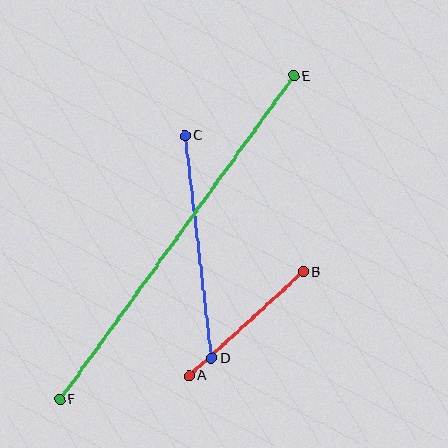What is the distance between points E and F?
The distance is approximately 399 pixels.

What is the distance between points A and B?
The distance is approximately 154 pixels.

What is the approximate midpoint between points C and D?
The midpoint is at approximately (198, 247) pixels.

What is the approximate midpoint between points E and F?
The midpoint is at approximately (177, 238) pixels.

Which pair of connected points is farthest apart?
Points E and F are farthest apart.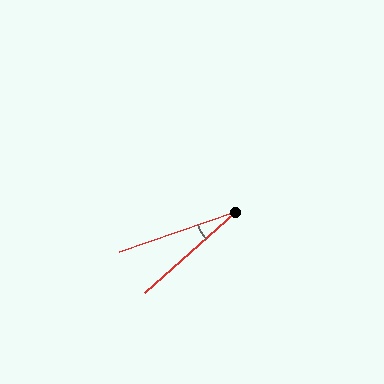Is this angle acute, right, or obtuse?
It is acute.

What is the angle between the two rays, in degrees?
Approximately 23 degrees.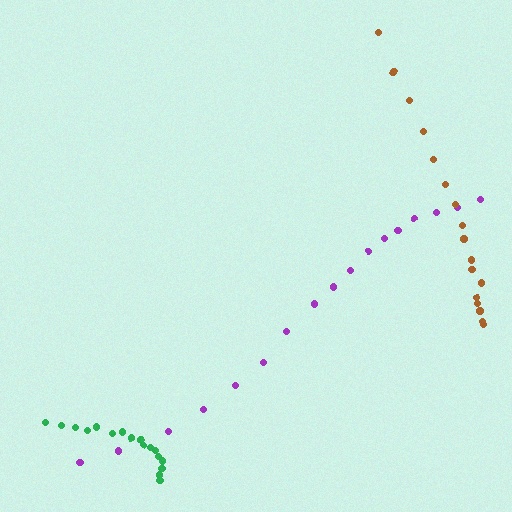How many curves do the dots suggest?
There are 3 distinct paths.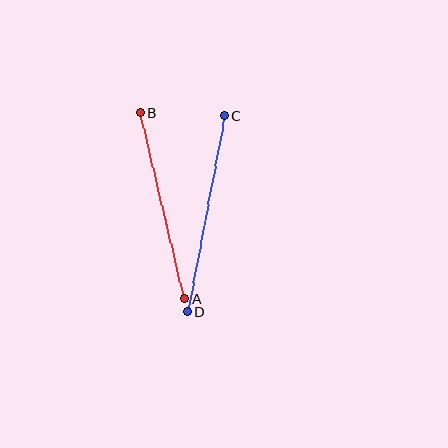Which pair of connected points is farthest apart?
Points C and D are farthest apart.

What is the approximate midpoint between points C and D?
The midpoint is at approximately (206, 214) pixels.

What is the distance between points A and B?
The distance is approximately 191 pixels.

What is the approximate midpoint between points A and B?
The midpoint is at approximately (163, 206) pixels.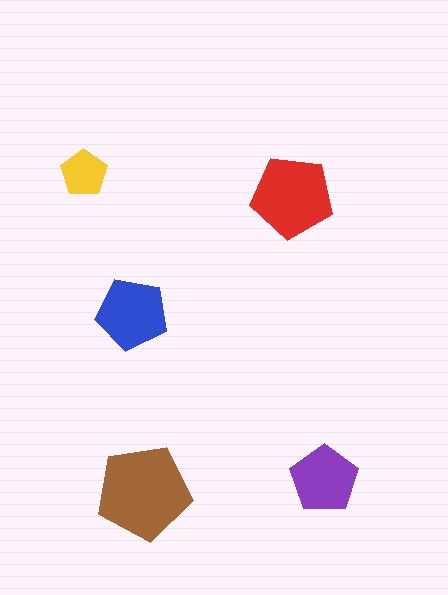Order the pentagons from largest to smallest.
the brown one, the red one, the blue one, the purple one, the yellow one.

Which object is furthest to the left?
The yellow pentagon is leftmost.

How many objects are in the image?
There are 5 objects in the image.